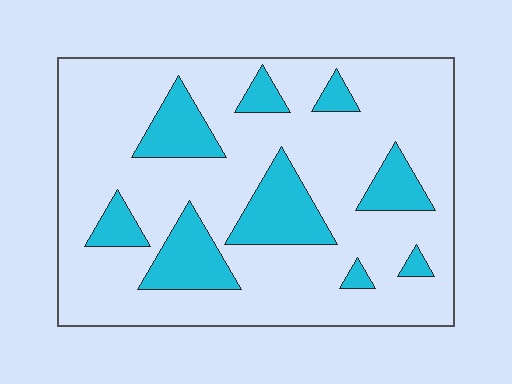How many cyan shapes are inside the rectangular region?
9.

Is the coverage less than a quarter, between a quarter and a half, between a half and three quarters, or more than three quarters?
Less than a quarter.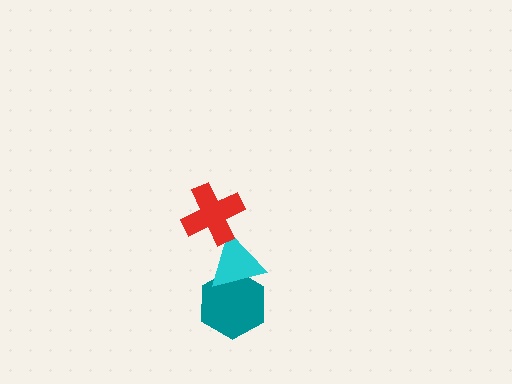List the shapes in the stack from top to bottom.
From top to bottom: the red cross, the cyan triangle, the teal hexagon.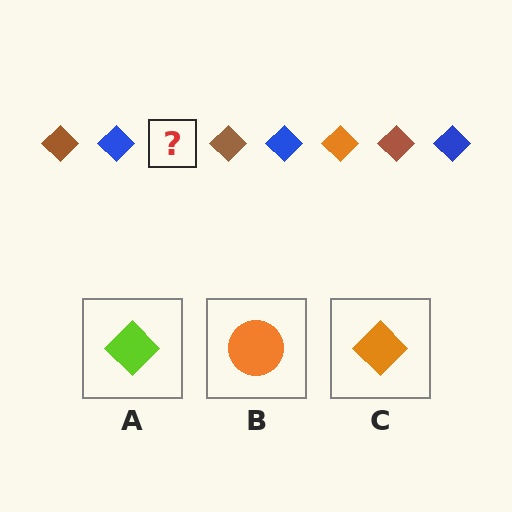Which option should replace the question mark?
Option C.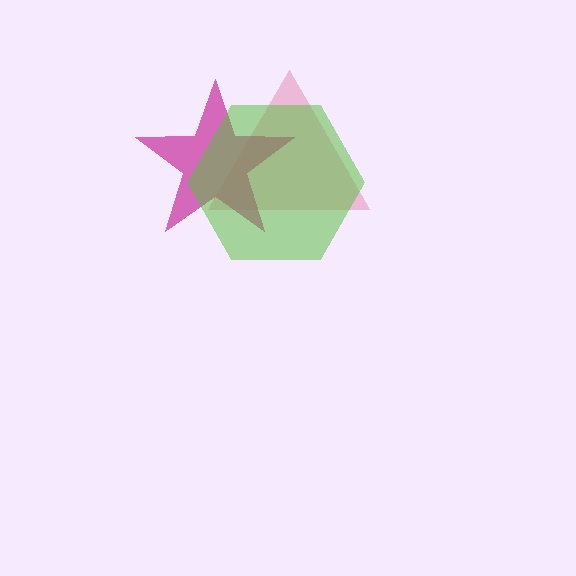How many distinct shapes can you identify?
There are 3 distinct shapes: a pink triangle, a magenta star, a lime hexagon.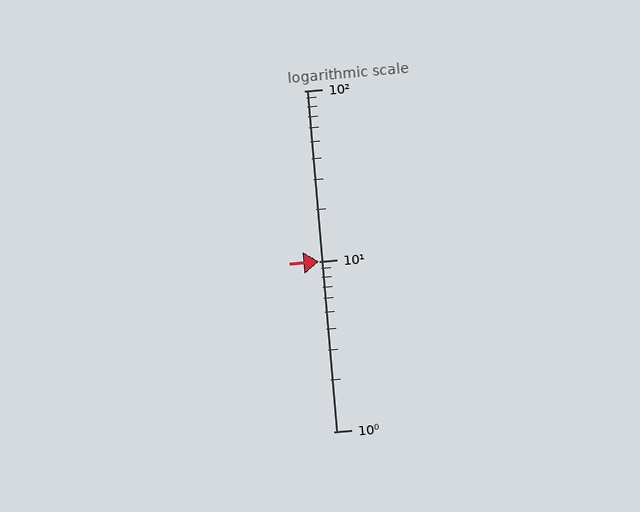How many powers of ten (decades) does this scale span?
The scale spans 2 decades, from 1 to 100.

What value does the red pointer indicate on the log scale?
The pointer indicates approximately 10.